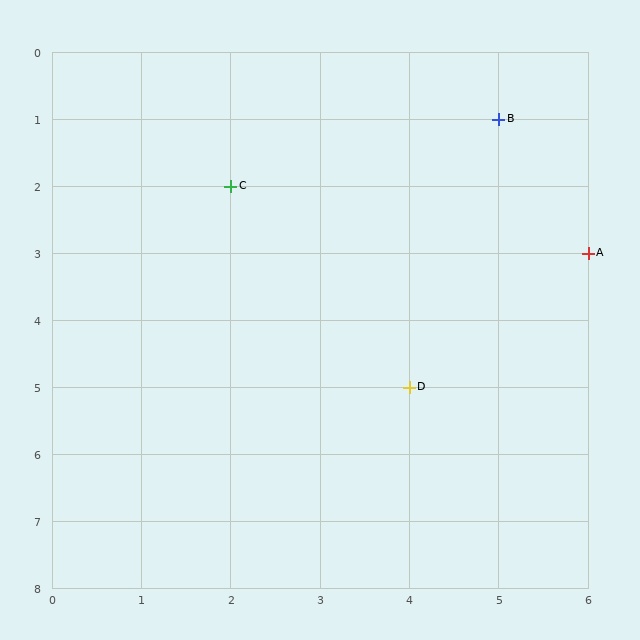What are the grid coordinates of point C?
Point C is at grid coordinates (2, 2).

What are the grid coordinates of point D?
Point D is at grid coordinates (4, 5).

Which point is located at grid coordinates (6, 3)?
Point A is at (6, 3).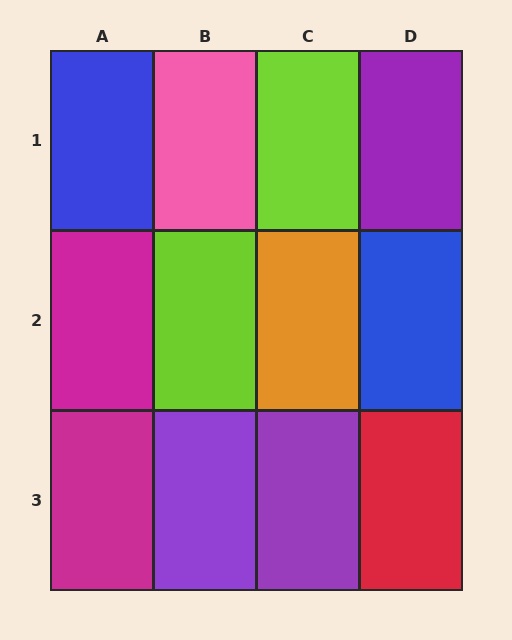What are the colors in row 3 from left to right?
Magenta, purple, purple, red.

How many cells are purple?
3 cells are purple.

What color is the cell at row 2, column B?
Lime.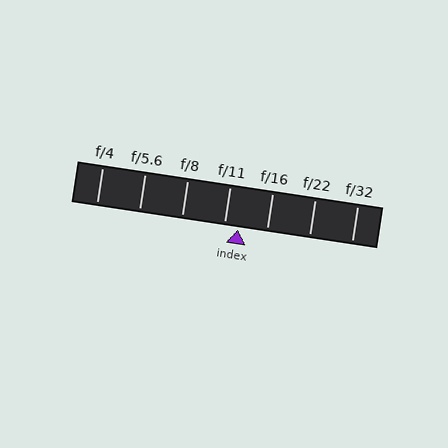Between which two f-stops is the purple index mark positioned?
The index mark is between f/11 and f/16.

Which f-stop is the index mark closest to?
The index mark is closest to f/11.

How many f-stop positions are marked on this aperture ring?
There are 7 f-stop positions marked.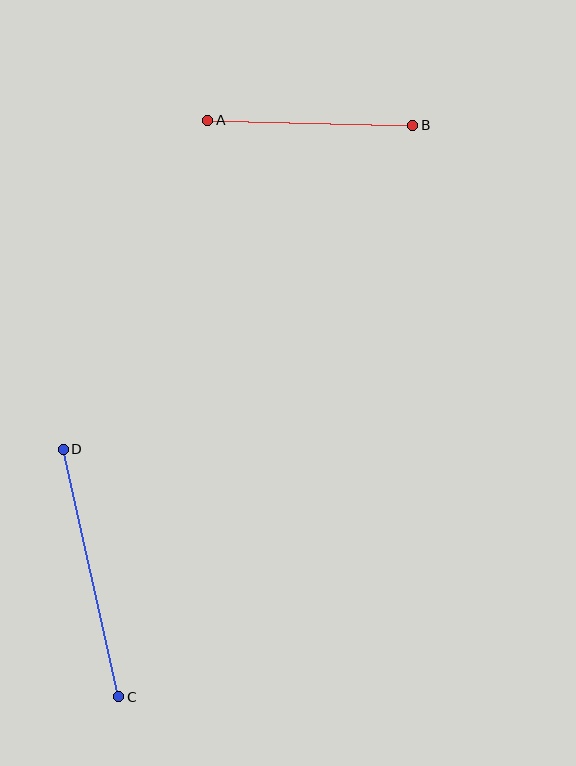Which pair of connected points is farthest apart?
Points C and D are farthest apart.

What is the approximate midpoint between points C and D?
The midpoint is at approximately (91, 573) pixels.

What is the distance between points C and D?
The distance is approximately 253 pixels.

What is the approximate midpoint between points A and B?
The midpoint is at approximately (310, 123) pixels.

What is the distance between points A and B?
The distance is approximately 205 pixels.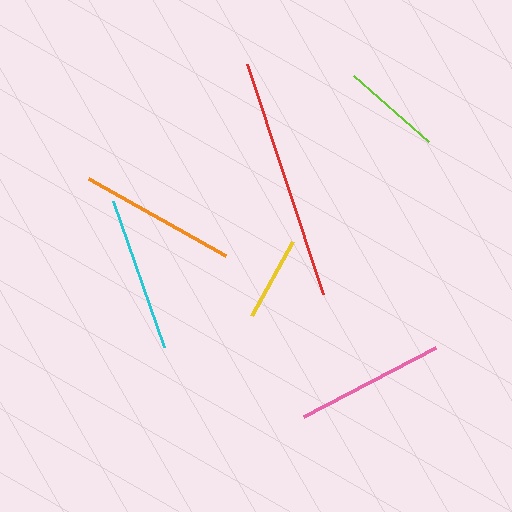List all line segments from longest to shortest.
From longest to shortest: red, orange, cyan, pink, lime, yellow.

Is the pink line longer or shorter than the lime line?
The pink line is longer than the lime line.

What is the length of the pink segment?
The pink segment is approximately 149 pixels long.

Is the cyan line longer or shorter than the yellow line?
The cyan line is longer than the yellow line.